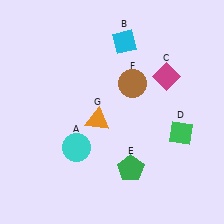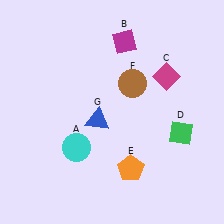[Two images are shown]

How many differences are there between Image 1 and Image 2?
There are 3 differences between the two images.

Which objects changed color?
B changed from cyan to magenta. E changed from green to orange. G changed from orange to blue.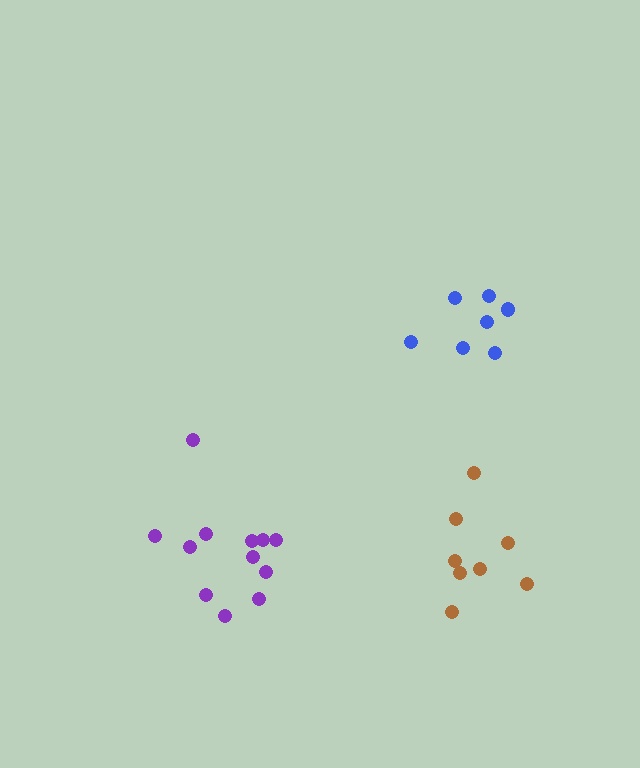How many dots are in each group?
Group 1: 7 dots, Group 2: 12 dots, Group 3: 8 dots (27 total).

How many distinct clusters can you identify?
There are 3 distinct clusters.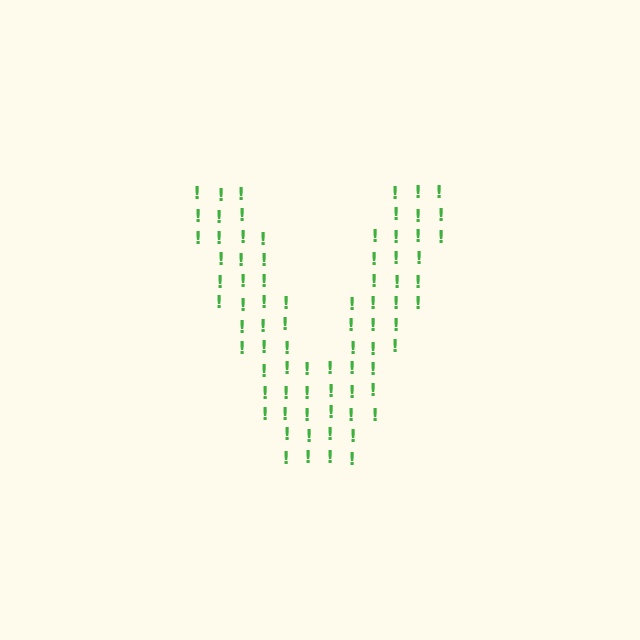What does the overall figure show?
The overall figure shows the letter V.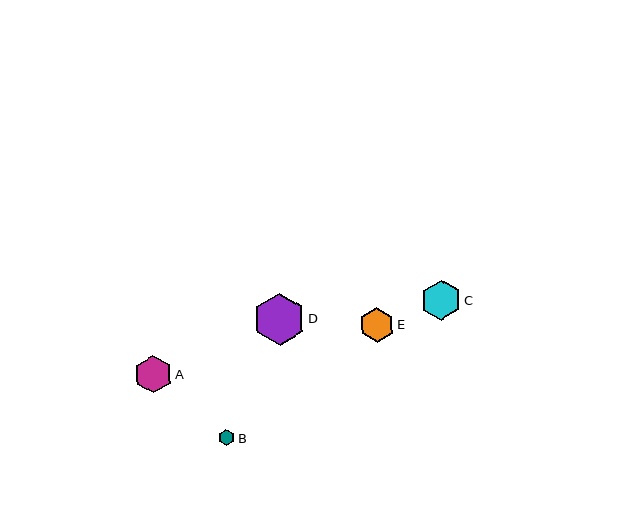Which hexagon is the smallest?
Hexagon B is the smallest with a size of approximately 16 pixels.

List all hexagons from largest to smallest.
From largest to smallest: D, C, A, E, B.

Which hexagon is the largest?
Hexagon D is the largest with a size of approximately 52 pixels.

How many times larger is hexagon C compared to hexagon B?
Hexagon C is approximately 2.6 times the size of hexagon B.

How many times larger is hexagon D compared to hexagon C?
Hexagon D is approximately 1.3 times the size of hexagon C.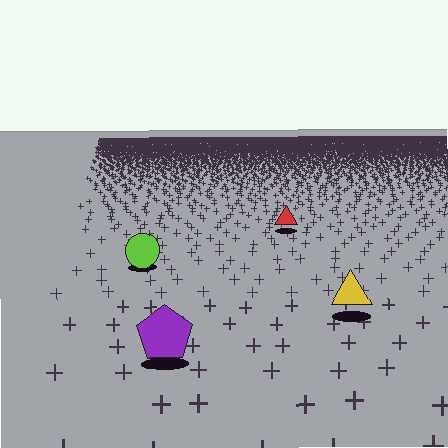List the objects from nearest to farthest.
From nearest to farthest: the purple pentagon, the yellow triangle, the lime circle, the red triangle.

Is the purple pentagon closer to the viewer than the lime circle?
Yes. The purple pentagon is closer — you can tell from the texture gradient: the ground texture is coarser near it.